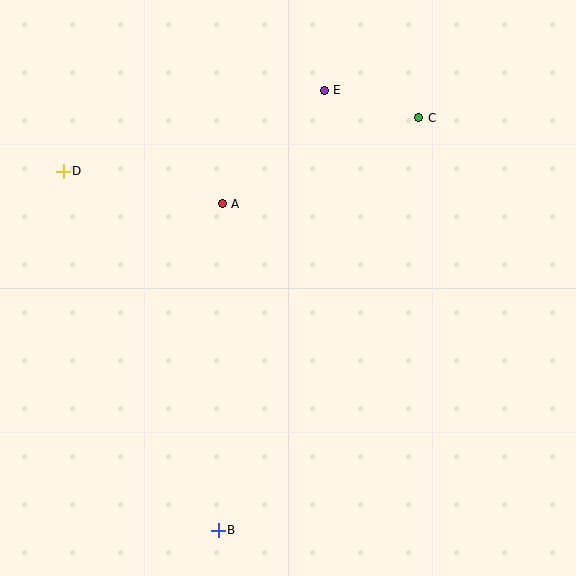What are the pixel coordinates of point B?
Point B is at (218, 530).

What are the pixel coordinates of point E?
Point E is at (324, 90).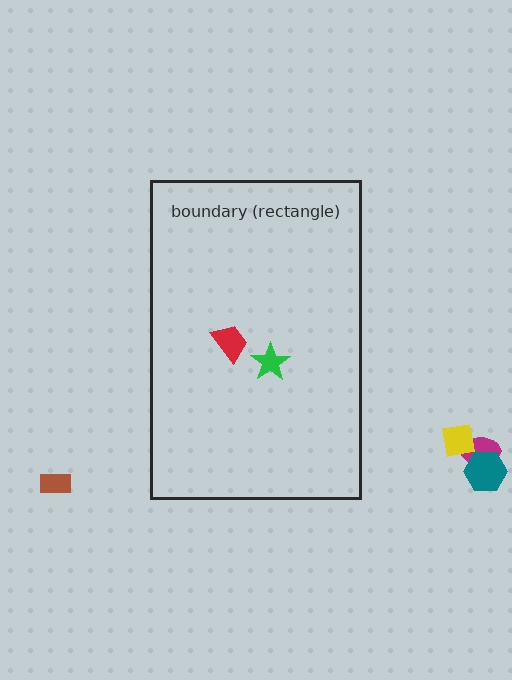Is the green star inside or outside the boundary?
Inside.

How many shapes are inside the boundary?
2 inside, 4 outside.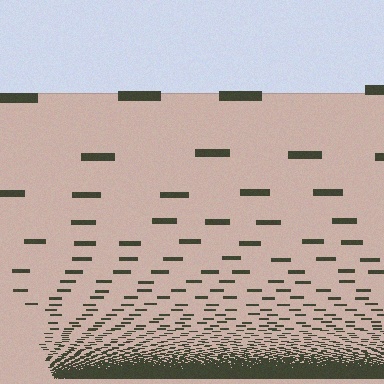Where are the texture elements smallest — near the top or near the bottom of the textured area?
Near the bottom.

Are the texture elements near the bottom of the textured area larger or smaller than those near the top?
Smaller. The gradient is inverted — elements near the bottom are smaller and denser.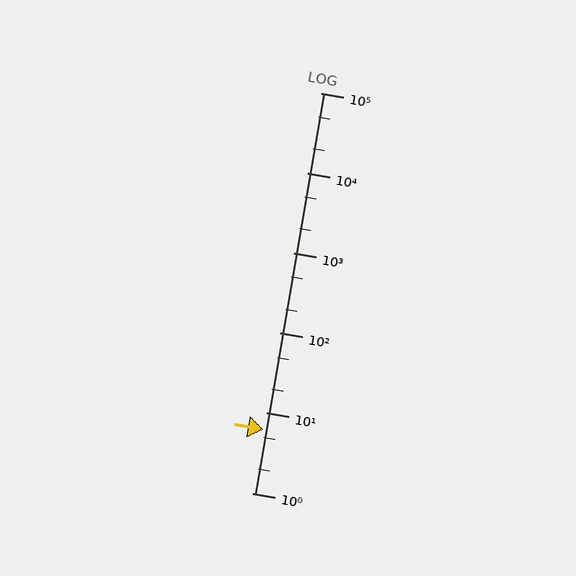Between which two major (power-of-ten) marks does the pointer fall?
The pointer is between 1 and 10.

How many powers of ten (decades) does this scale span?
The scale spans 5 decades, from 1 to 100000.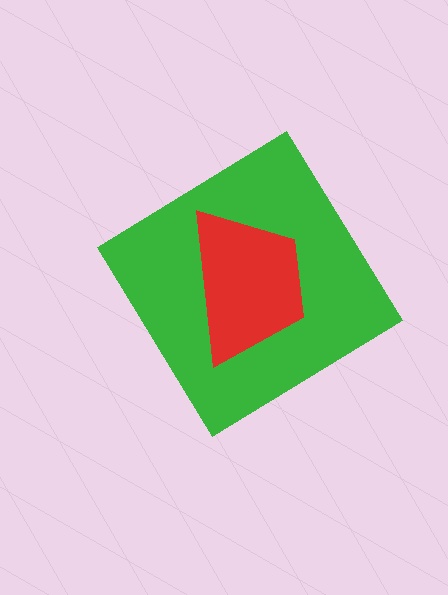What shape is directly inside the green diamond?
The red trapezoid.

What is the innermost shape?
The red trapezoid.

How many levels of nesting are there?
2.